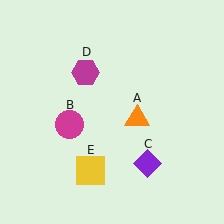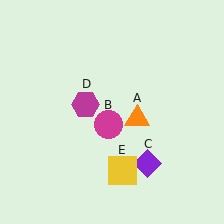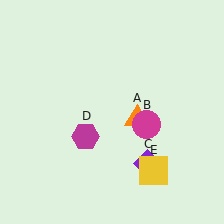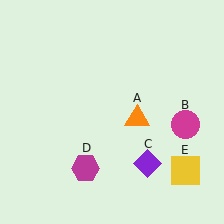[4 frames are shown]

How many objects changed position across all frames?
3 objects changed position: magenta circle (object B), magenta hexagon (object D), yellow square (object E).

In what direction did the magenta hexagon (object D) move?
The magenta hexagon (object D) moved down.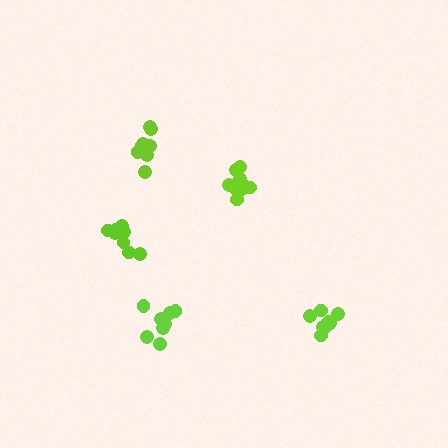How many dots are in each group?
Group 1: 9 dots, Group 2: 8 dots, Group 3: 8 dots, Group 4: 11 dots, Group 5: 8 dots (44 total).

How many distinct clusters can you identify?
There are 5 distinct clusters.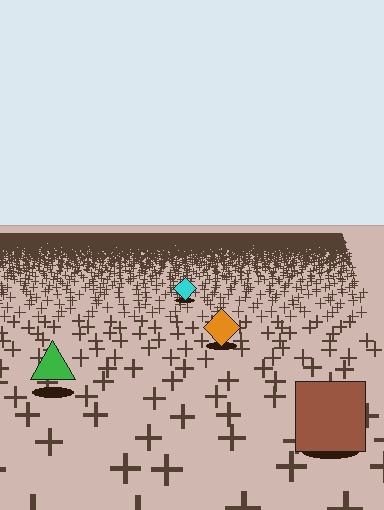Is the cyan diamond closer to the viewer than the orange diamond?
No. The orange diamond is closer — you can tell from the texture gradient: the ground texture is coarser near it.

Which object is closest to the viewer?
The brown square is closest. The texture marks near it are larger and more spread out.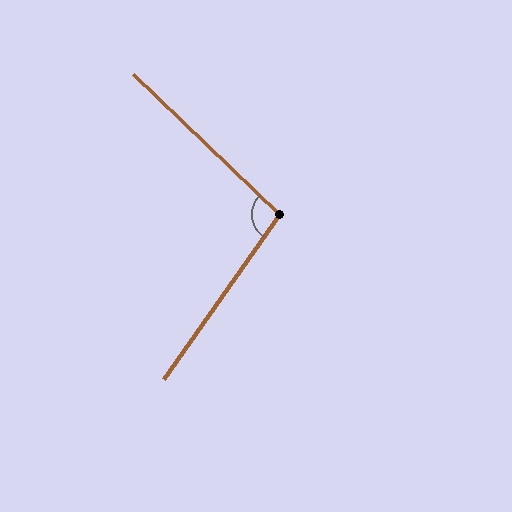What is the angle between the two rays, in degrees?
Approximately 99 degrees.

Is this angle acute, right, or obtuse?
It is obtuse.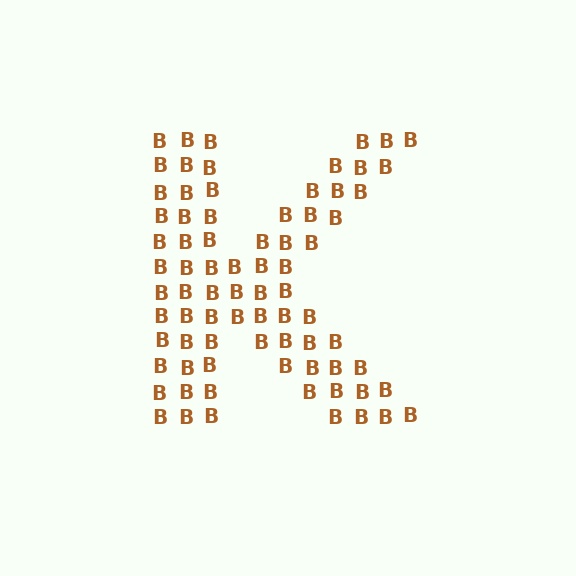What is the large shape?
The large shape is the letter K.